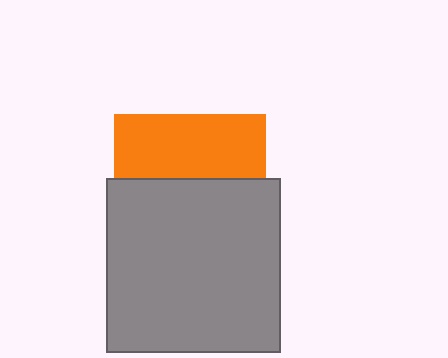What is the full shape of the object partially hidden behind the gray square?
The partially hidden object is an orange square.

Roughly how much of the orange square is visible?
A small part of it is visible (roughly 42%).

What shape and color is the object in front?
The object in front is a gray square.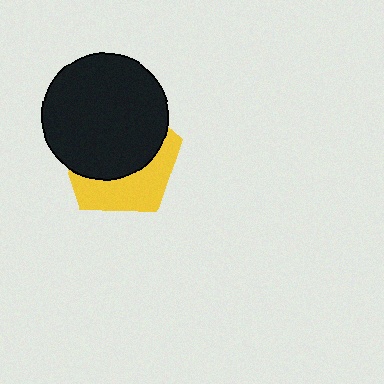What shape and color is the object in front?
The object in front is a black circle.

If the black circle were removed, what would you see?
You would see the complete yellow pentagon.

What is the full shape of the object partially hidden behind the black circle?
The partially hidden object is a yellow pentagon.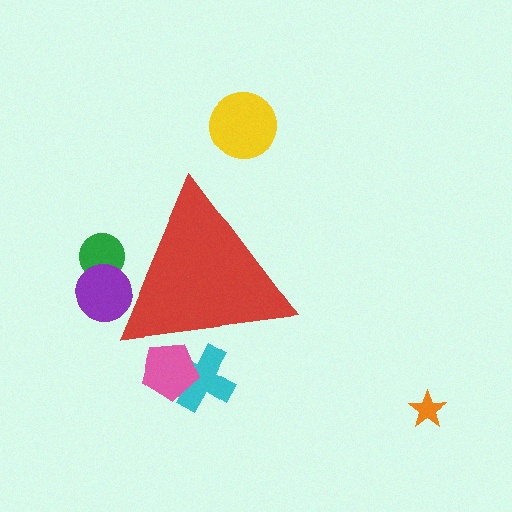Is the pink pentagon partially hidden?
Yes, the pink pentagon is partially hidden behind the red triangle.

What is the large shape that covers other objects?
A red triangle.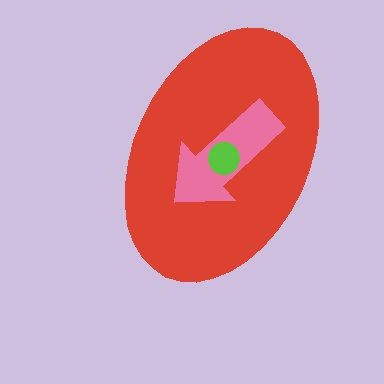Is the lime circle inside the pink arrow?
Yes.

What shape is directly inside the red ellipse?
The pink arrow.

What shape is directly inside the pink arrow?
The lime circle.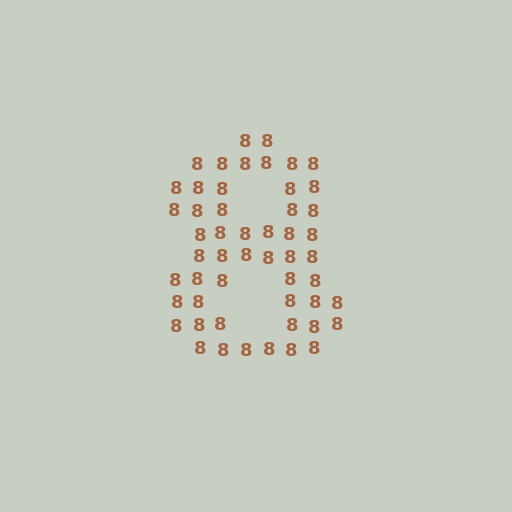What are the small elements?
The small elements are digit 8's.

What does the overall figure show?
The overall figure shows the digit 8.